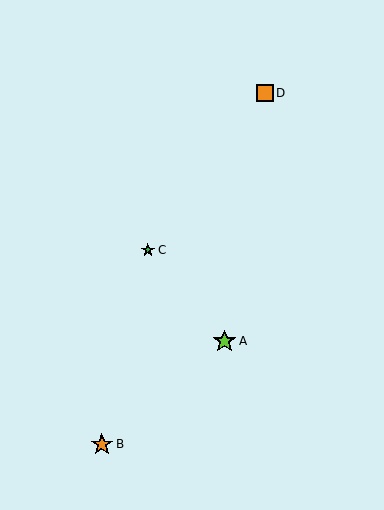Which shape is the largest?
The lime star (labeled A) is the largest.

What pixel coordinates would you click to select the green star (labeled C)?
Click at (148, 250) to select the green star C.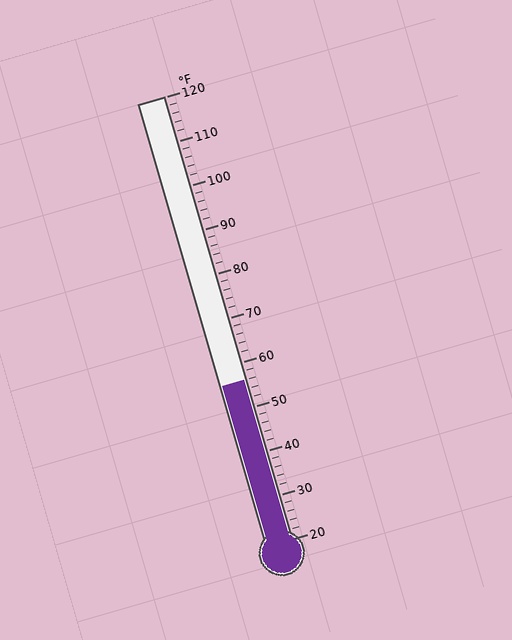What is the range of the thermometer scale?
The thermometer scale ranges from 20°F to 120°F.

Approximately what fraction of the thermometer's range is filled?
The thermometer is filled to approximately 35% of its range.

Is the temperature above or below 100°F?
The temperature is below 100°F.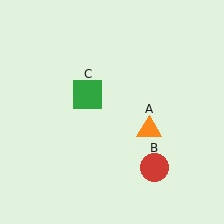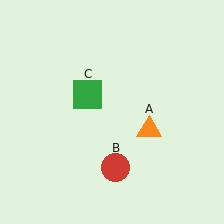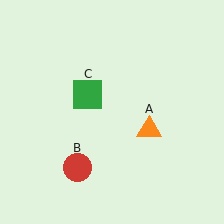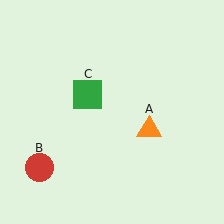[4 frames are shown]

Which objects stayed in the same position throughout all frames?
Orange triangle (object A) and green square (object C) remained stationary.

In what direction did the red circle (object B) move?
The red circle (object B) moved left.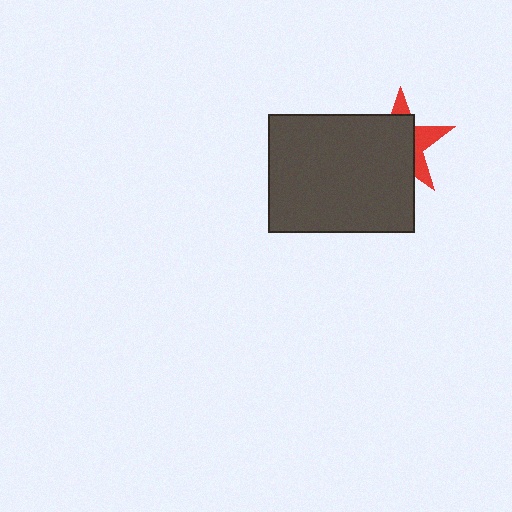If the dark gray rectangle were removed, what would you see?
You would see the complete red star.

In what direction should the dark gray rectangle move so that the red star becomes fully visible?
The dark gray rectangle should move toward the lower-left. That is the shortest direction to clear the overlap and leave the red star fully visible.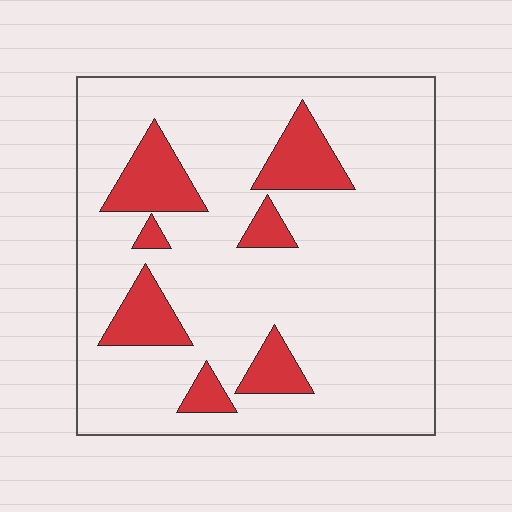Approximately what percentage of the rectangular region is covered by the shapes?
Approximately 15%.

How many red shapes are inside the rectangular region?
7.